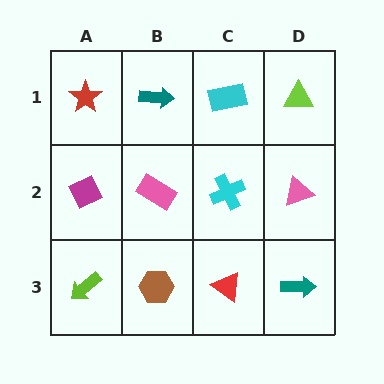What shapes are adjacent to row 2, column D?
A lime triangle (row 1, column D), a teal arrow (row 3, column D), a cyan cross (row 2, column C).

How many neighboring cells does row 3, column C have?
3.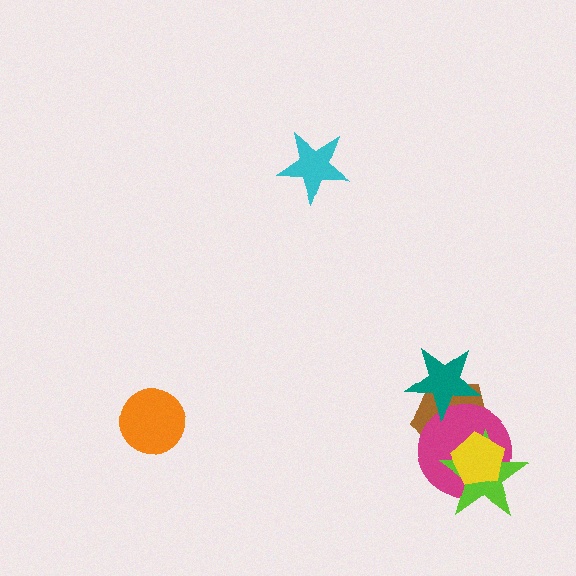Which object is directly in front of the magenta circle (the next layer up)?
The lime star is directly in front of the magenta circle.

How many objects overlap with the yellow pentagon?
3 objects overlap with the yellow pentagon.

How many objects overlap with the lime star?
3 objects overlap with the lime star.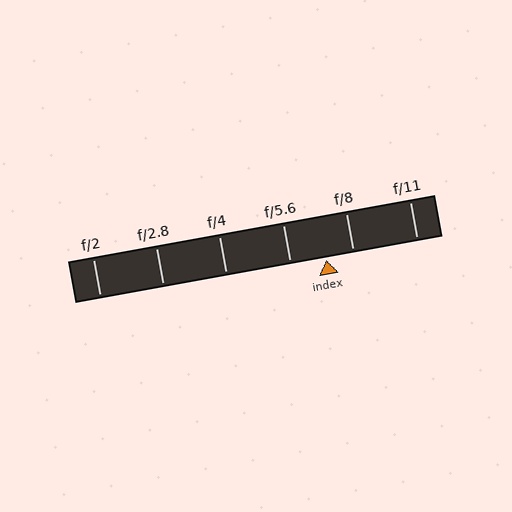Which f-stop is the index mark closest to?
The index mark is closest to f/8.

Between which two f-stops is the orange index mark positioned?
The index mark is between f/5.6 and f/8.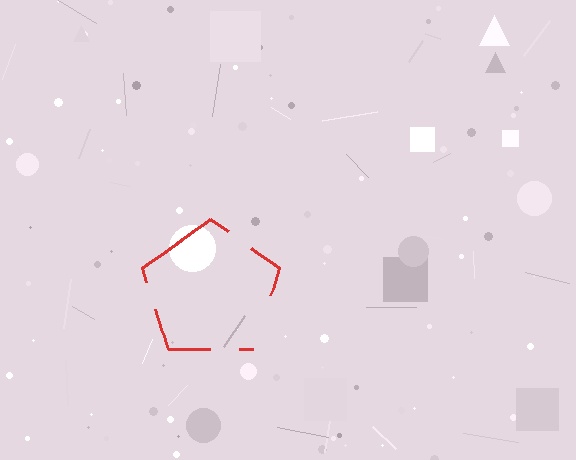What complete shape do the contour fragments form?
The contour fragments form a pentagon.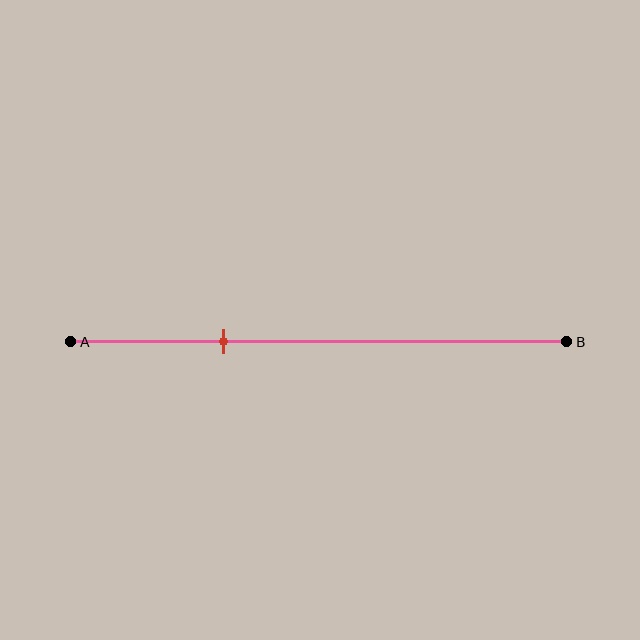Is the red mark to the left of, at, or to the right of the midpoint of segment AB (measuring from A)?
The red mark is to the left of the midpoint of segment AB.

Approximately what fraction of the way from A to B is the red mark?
The red mark is approximately 30% of the way from A to B.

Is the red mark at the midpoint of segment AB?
No, the mark is at about 30% from A, not at the 50% midpoint.